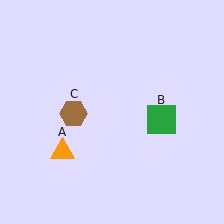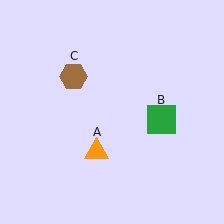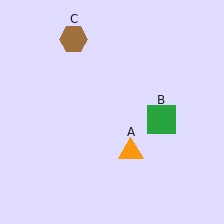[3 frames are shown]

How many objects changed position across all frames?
2 objects changed position: orange triangle (object A), brown hexagon (object C).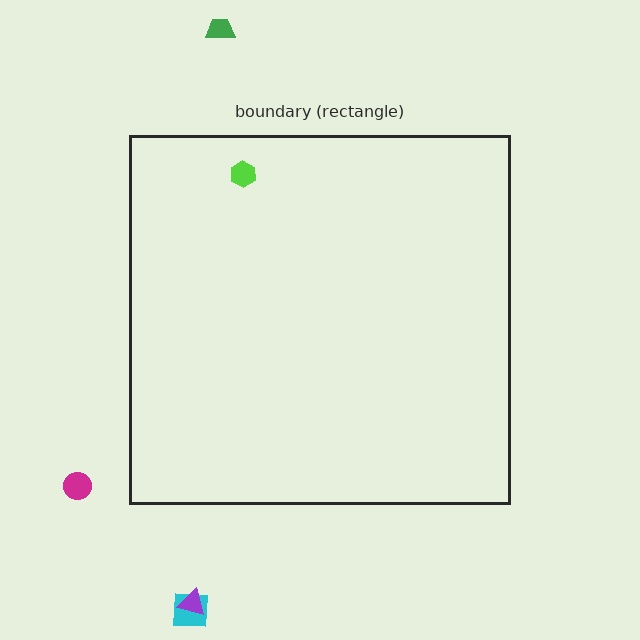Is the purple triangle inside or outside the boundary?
Outside.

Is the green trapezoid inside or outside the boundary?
Outside.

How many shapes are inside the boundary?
1 inside, 4 outside.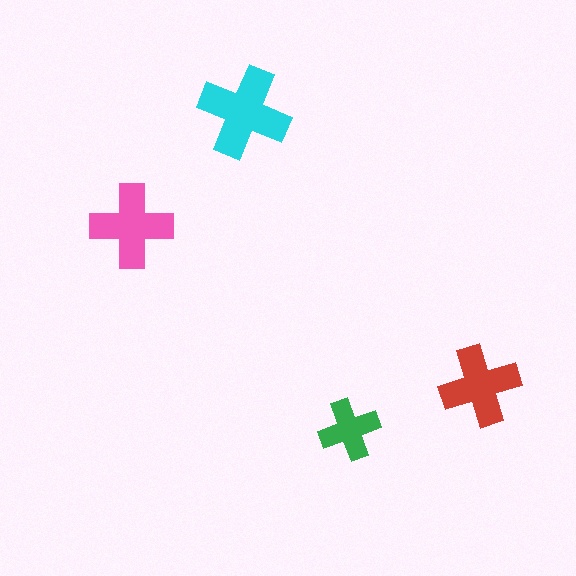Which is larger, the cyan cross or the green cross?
The cyan one.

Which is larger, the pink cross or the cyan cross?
The cyan one.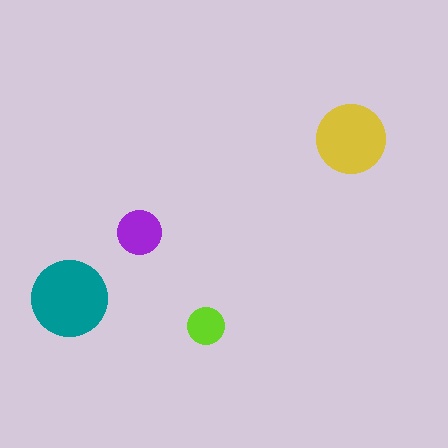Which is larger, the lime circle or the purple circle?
The purple one.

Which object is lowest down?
The lime circle is bottommost.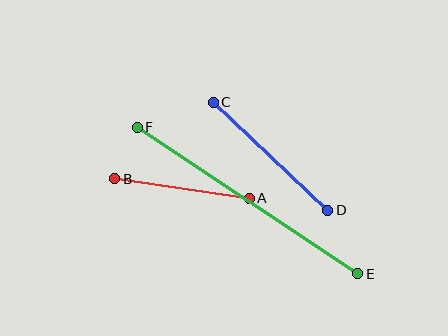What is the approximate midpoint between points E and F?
The midpoint is at approximately (247, 200) pixels.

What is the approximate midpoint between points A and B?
The midpoint is at approximately (182, 189) pixels.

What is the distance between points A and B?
The distance is approximately 136 pixels.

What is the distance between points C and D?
The distance is approximately 157 pixels.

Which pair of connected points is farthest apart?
Points E and F are farthest apart.